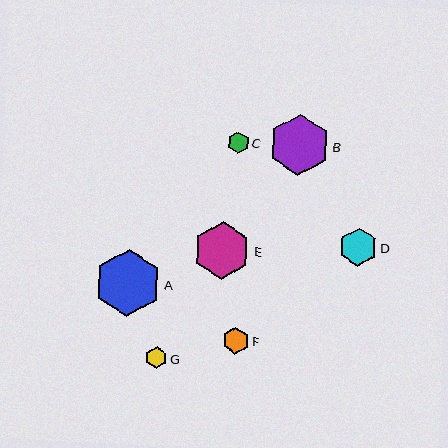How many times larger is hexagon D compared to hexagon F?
Hexagon D is approximately 1.4 times the size of hexagon F.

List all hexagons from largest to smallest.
From largest to smallest: A, B, E, D, F, C, G.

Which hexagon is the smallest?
Hexagon G is the smallest with a size of approximately 21 pixels.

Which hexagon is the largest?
Hexagon A is the largest with a size of approximately 67 pixels.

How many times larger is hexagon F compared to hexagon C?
Hexagon F is approximately 1.2 times the size of hexagon C.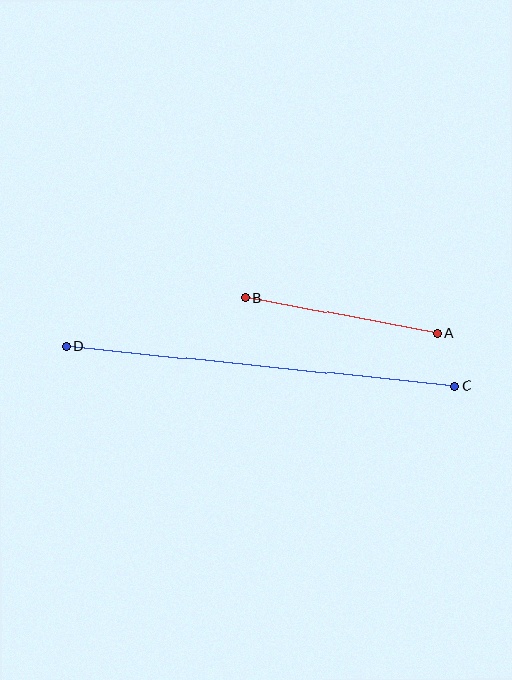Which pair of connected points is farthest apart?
Points C and D are farthest apart.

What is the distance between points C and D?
The distance is approximately 390 pixels.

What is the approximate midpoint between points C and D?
The midpoint is at approximately (261, 366) pixels.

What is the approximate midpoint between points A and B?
The midpoint is at approximately (341, 315) pixels.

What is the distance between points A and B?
The distance is approximately 195 pixels.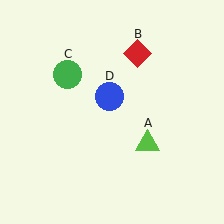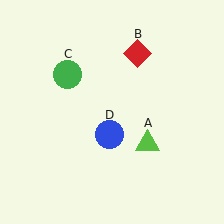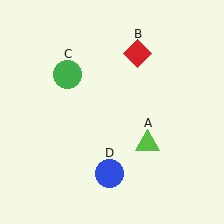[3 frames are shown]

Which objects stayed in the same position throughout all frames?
Lime triangle (object A) and red diamond (object B) and green circle (object C) remained stationary.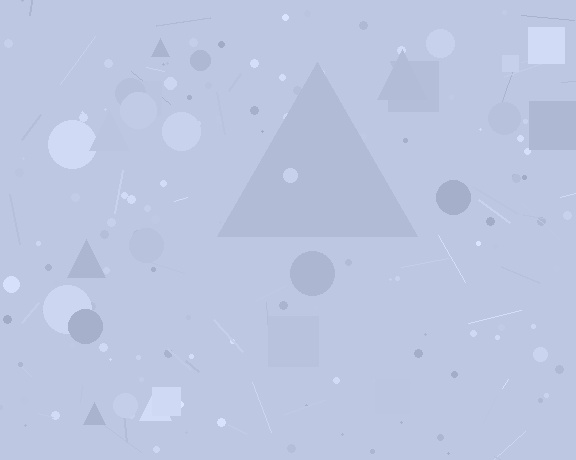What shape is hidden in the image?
A triangle is hidden in the image.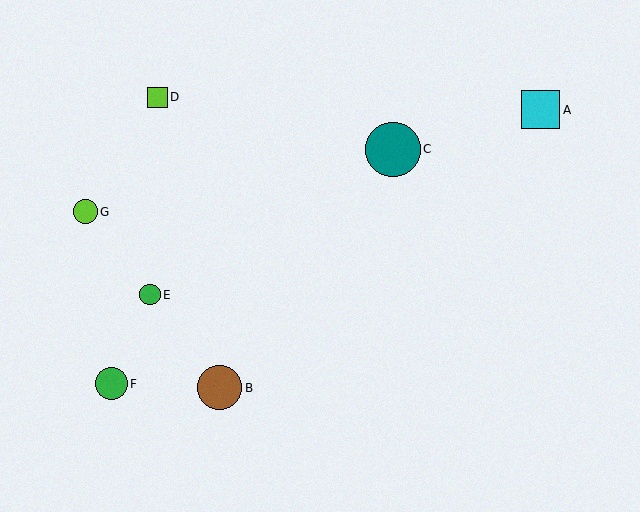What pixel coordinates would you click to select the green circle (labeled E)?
Click at (150, 295) to select the green circle E.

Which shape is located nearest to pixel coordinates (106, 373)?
The green circle (labeled F) at (112, 384) is nearest to that location.